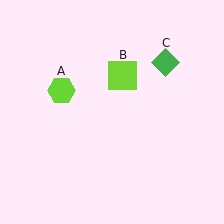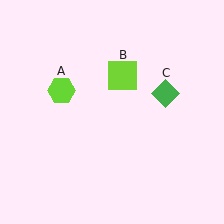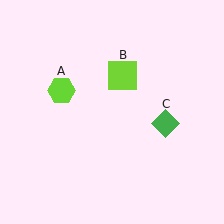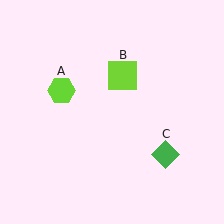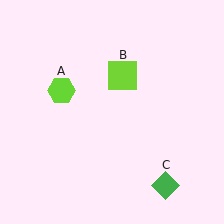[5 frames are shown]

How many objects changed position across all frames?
1 object changed position: green diamond (object C).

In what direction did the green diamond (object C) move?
The green diamond (object C) moved down.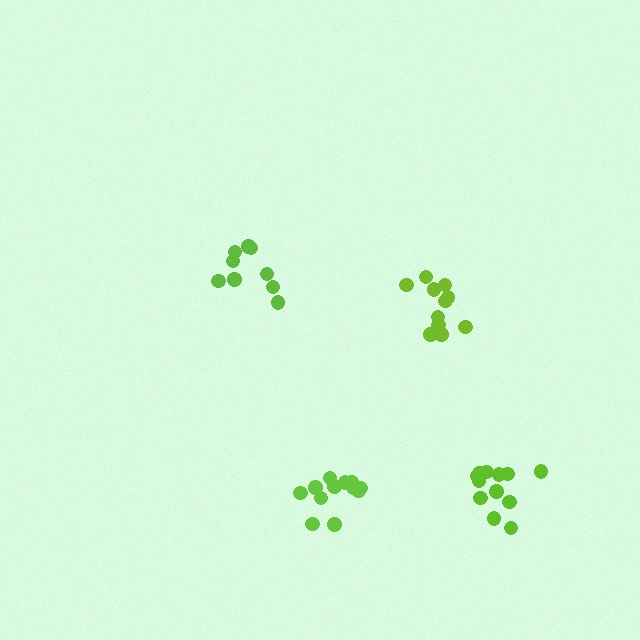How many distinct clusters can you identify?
There are 4 distinct clusters.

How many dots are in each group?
Group 1: 9 dots, Group 2: 12 dots, Group 3: 12 dots, Group 4: 11 dots (44 total).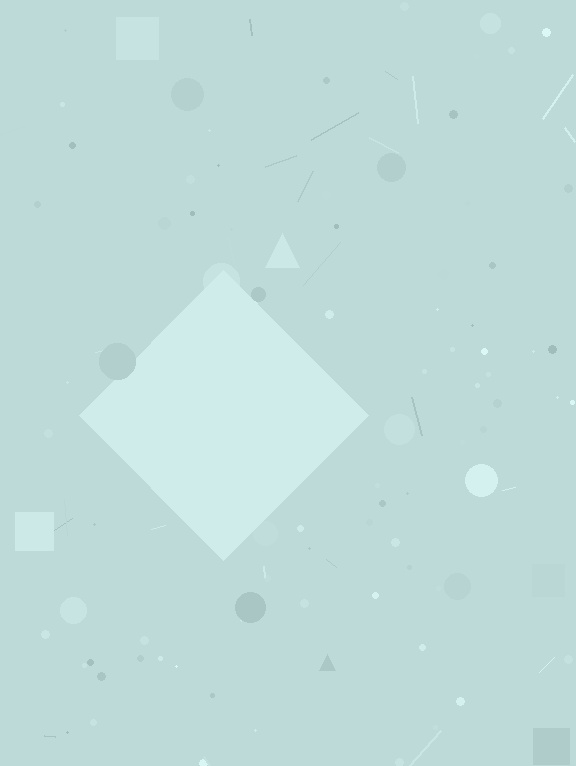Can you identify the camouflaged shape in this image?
The camouflaged shape is a diamond.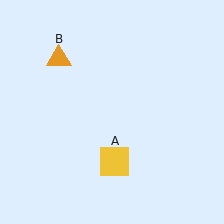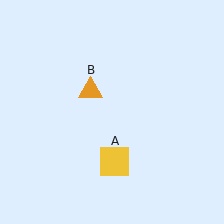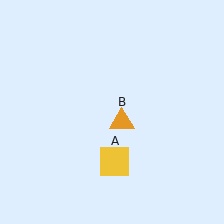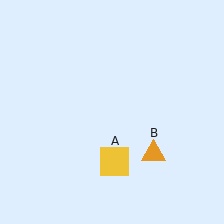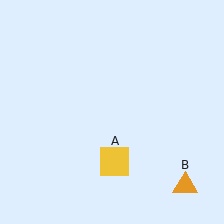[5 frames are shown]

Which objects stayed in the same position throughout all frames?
Yellow square (object A) remained stationary.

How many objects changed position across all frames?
1 object changed position: orange triangle (object B).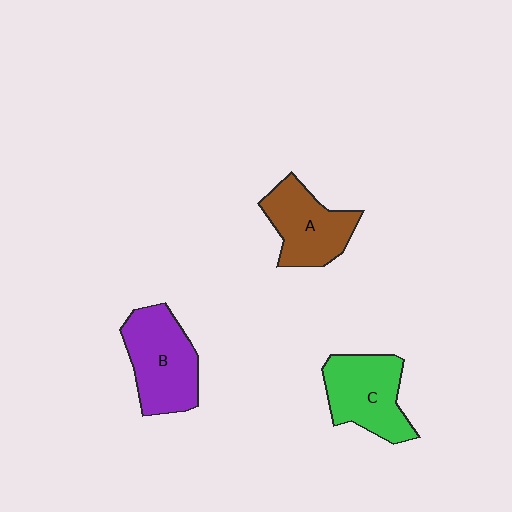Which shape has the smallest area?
Shape A (brown).